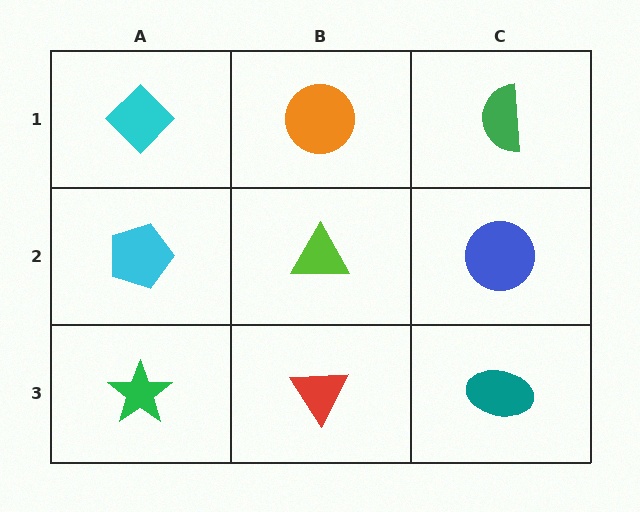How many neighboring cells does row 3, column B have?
3.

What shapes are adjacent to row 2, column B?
An orange circle (row 1, column B), a red triangle (row 3, column B), a cyan pentagon (row 2, column A), a blue circle (row 2, column C).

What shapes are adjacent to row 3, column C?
A blue circle (row 2, column C), a red triangle (row 3, column B).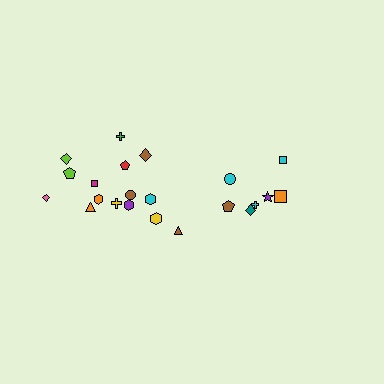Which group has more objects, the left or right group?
The left group.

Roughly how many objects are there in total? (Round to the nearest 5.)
Roughly 20 objects in total.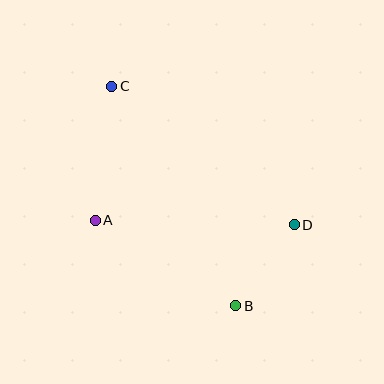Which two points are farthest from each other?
Points B and C are farthest from each other.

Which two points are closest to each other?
Points B and D are closest to each other.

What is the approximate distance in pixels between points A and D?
The distance between A and D is approximately 199 pixels.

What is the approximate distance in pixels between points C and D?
The distance between C and D is approximately 229 pixels.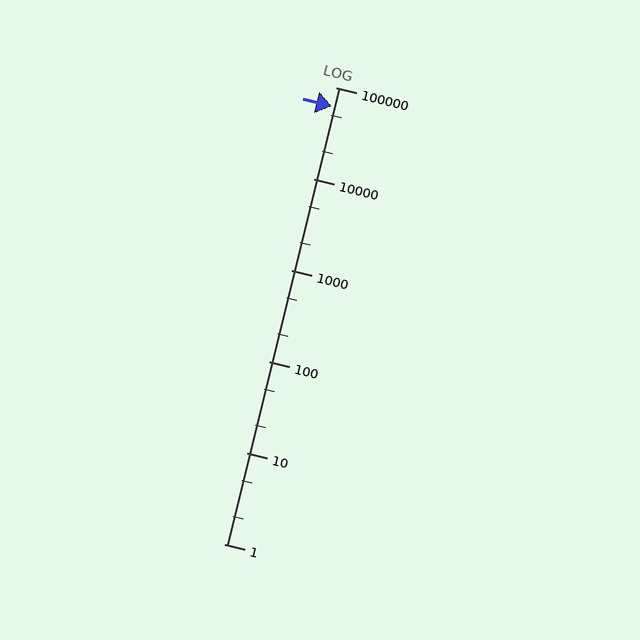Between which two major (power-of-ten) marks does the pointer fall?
The pointer is between 10000 and 100000.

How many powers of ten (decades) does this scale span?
The scale spans 5 decades, from 1 to 100000.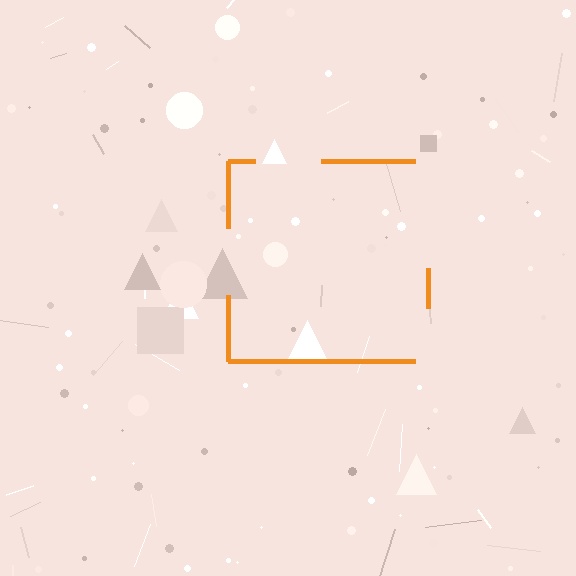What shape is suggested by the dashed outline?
The dashed outline suggests a square.